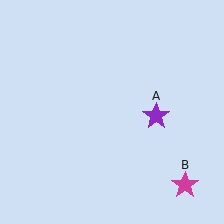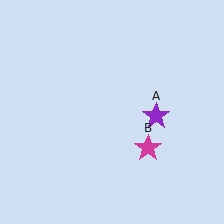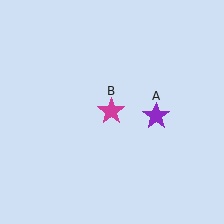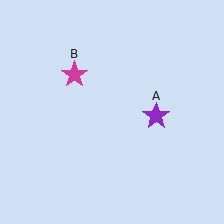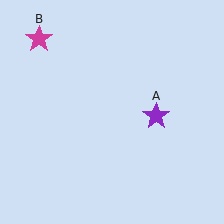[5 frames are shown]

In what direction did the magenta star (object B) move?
The magenta star (object B) moved up and to the left.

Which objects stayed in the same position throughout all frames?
Purple star (object A) remained stationary.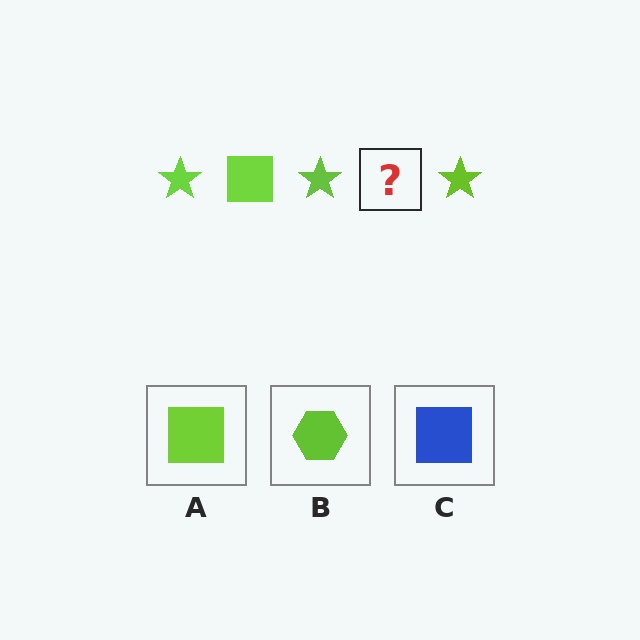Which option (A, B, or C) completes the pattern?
A.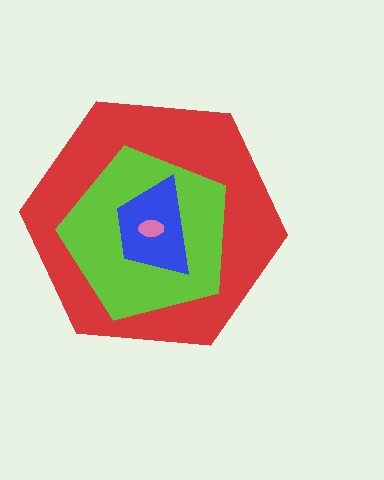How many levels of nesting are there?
4.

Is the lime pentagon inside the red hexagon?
Yes.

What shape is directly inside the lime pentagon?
The blue trapezoid.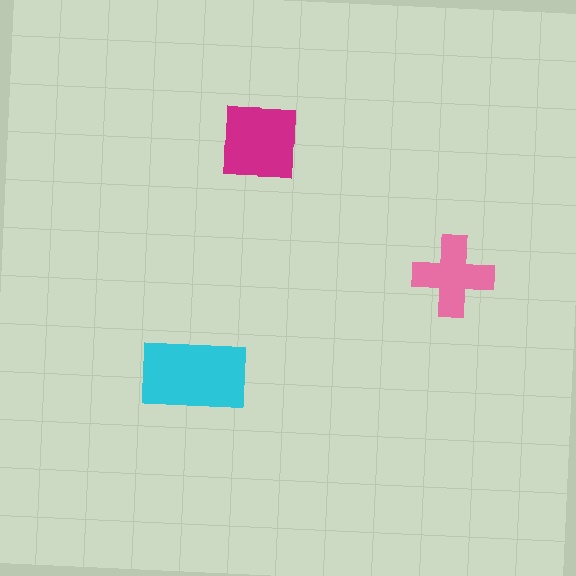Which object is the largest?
The cyan rectangle.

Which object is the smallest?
The pink cross.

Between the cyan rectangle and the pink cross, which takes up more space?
The cyan rectangle.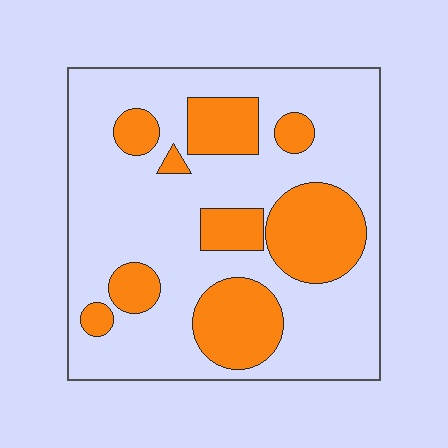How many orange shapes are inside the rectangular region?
9.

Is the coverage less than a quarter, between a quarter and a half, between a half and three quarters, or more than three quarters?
Between a quarter and a half.